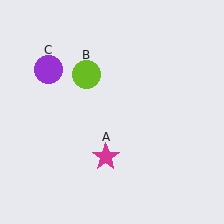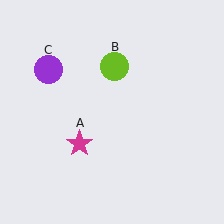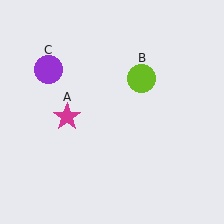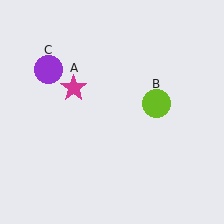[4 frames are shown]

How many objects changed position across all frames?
2 objects changed position: magenta star (object A), lime circle (object B).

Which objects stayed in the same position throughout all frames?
Purple circle (object C) remained stationary.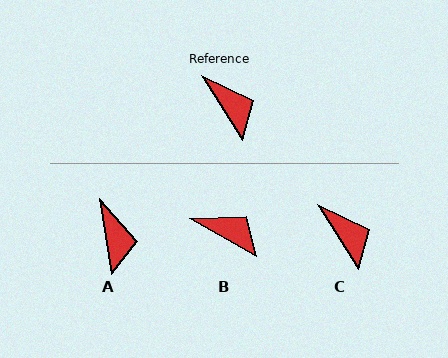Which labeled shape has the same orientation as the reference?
C.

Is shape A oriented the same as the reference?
No, it is off by about 23 degrees.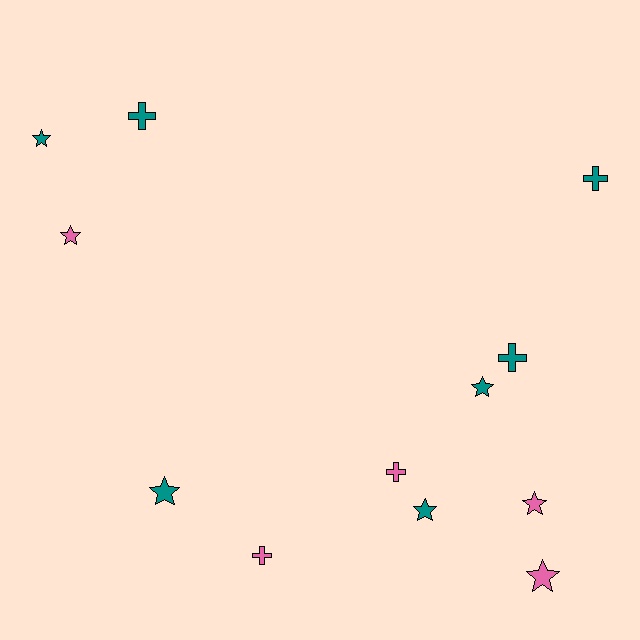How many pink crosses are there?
There are 2 pink crosses.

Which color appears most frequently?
Teal, with 7 objects.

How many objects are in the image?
There are 12 objects.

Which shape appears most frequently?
Star, with 7 objects.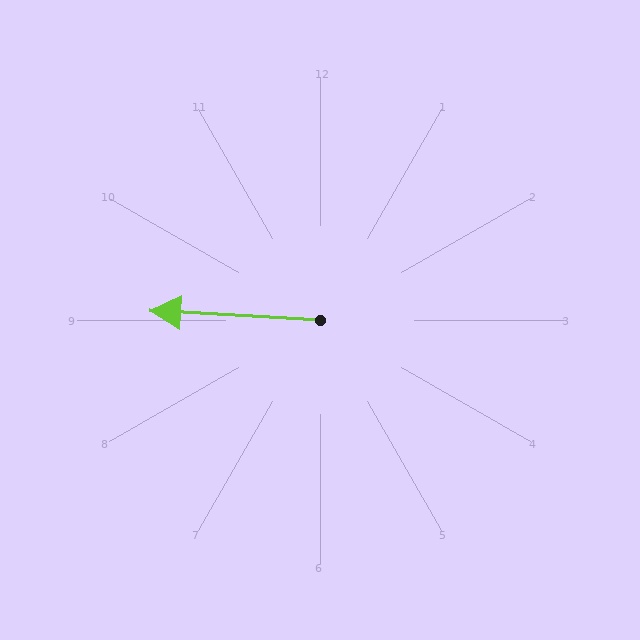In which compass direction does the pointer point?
West.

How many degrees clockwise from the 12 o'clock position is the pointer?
Approximately 273 degrees.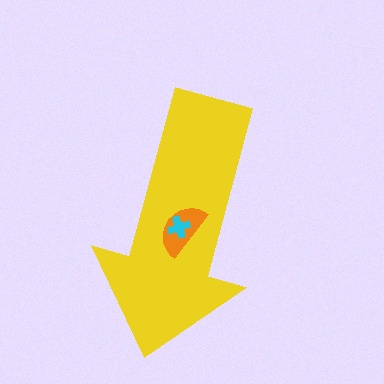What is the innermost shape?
The cyan cross.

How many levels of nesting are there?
3.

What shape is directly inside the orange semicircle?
The cyan cross.